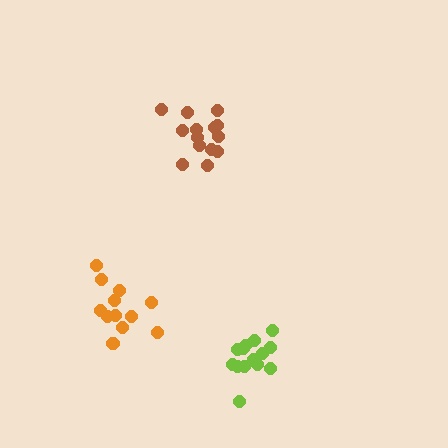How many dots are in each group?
Group 1: 12 dots, Group 2: 14 dots, Group 3: 14 dots (40 total).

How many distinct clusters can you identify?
There are 3 distinct clusters.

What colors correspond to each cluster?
The clusters are colored: orange, brown, lime.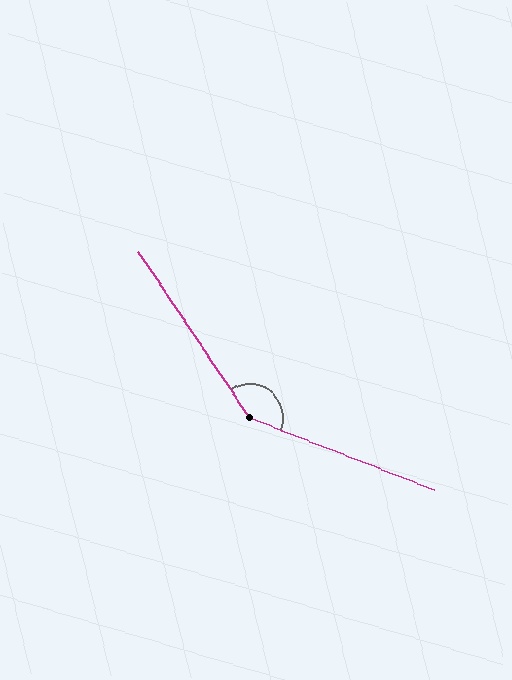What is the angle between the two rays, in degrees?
Approximately 145 degrees.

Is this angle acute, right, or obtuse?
It is obtuse.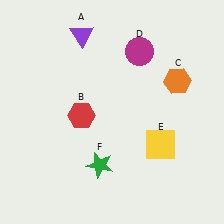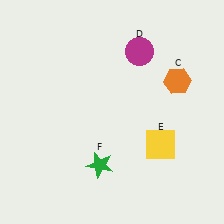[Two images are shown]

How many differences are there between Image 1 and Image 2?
There are 2 differences between the two images.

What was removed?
The purple triangle (A), the red hexagon (B) were removed in Image 2.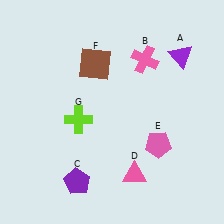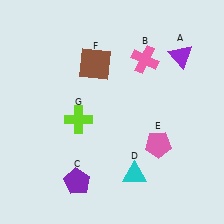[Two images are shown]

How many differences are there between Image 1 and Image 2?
There is 1 difference between the two images.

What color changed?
The triangle (D) changed from pink in Image 1 to cyan in Image 2.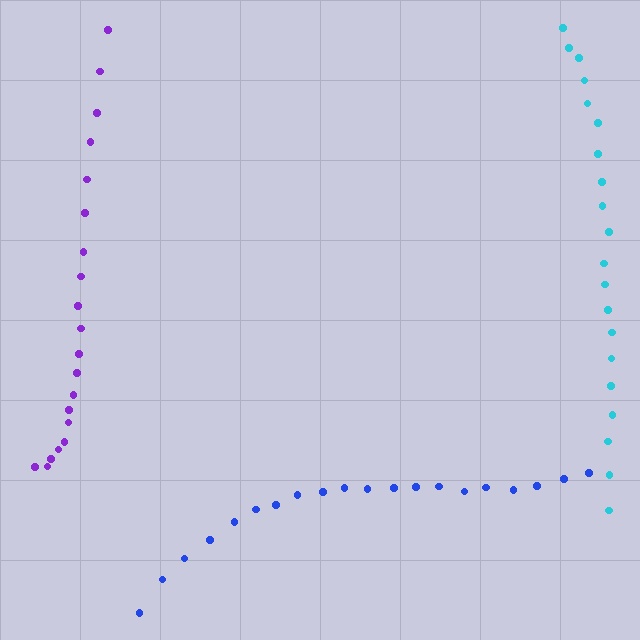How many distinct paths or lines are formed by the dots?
There are 3 distinct paths.